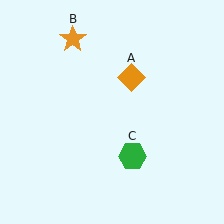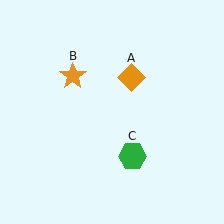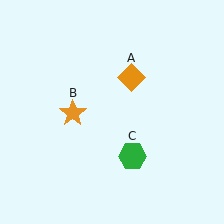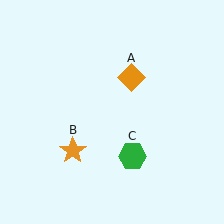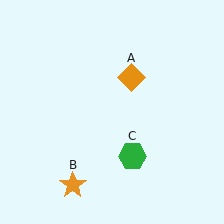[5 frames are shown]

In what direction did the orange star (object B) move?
The orange star (object B) moved down.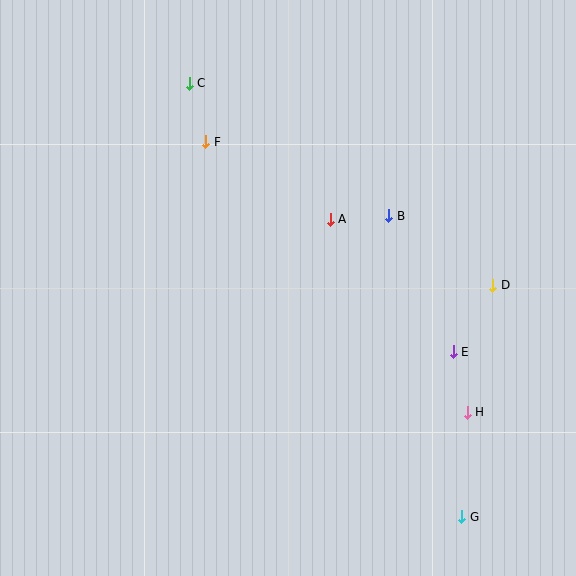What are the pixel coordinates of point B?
Point B is at (389, 216).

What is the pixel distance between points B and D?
The distance between B and D is 125 pixels.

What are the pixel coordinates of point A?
Point A is at (330, 219).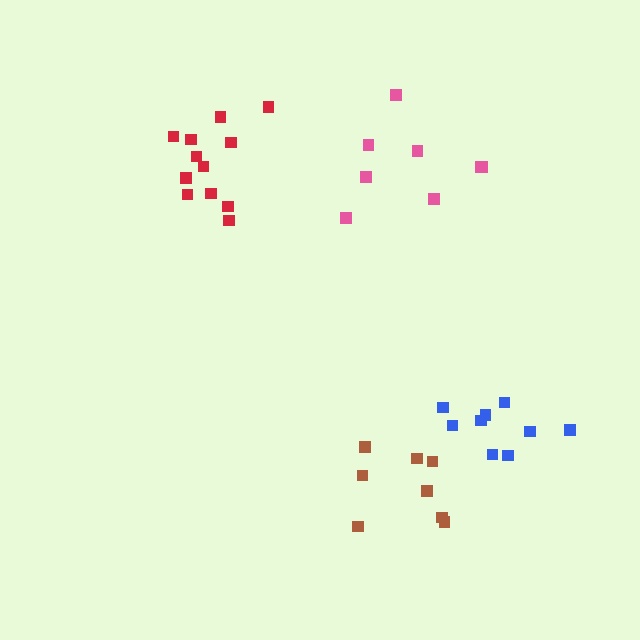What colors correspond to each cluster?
The clusters are colored: red, brown, blue, pink.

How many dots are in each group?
Group 1: 12 dots, Group 2: 8 dots, Group 3: 9 dots, Group 4: 8 dots (37 total).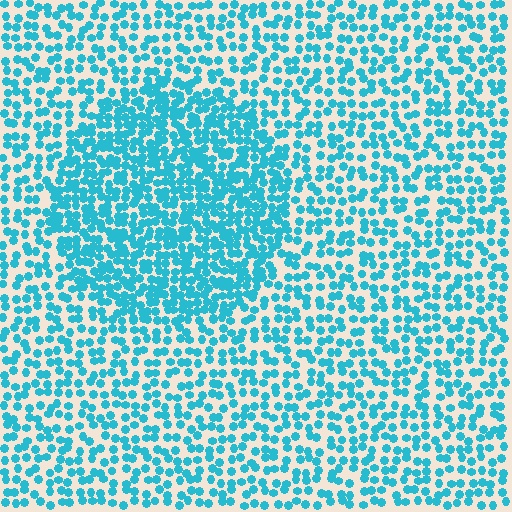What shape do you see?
I see a circle.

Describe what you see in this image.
The image contains small cyan elements arranged at two different densities. A circle-shaped region is visible where the elements are more densely packed than the surrounding area.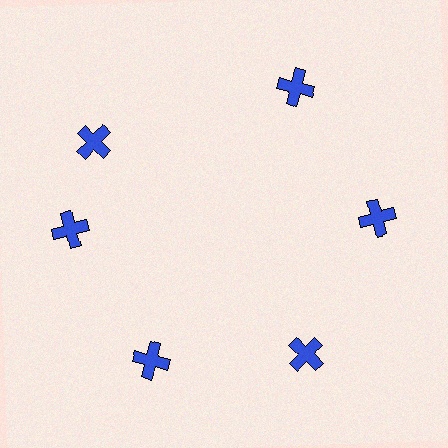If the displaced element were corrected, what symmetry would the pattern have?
It would have 6-fold rotational symmetry — the pattern would map onto itself every 60 degrees.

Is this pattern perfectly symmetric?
No. The 6 blue crosses are arranged in a ring, but one element near the 11 o'clock position is rotated out of alignment along the ring, breaking the 6-fold rotational symmetry.